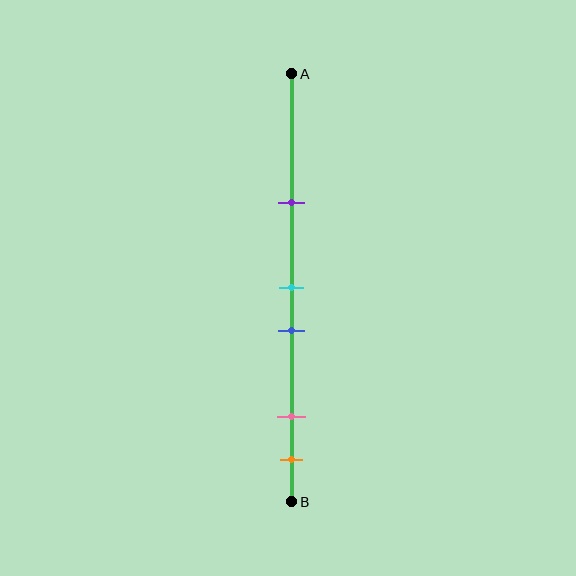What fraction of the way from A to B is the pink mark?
The pink mark is approximately 80% (0.8) of the way from A to B.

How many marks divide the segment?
There are 5 marks dividing the segment.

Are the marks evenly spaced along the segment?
No, the marks are not evenly spaced.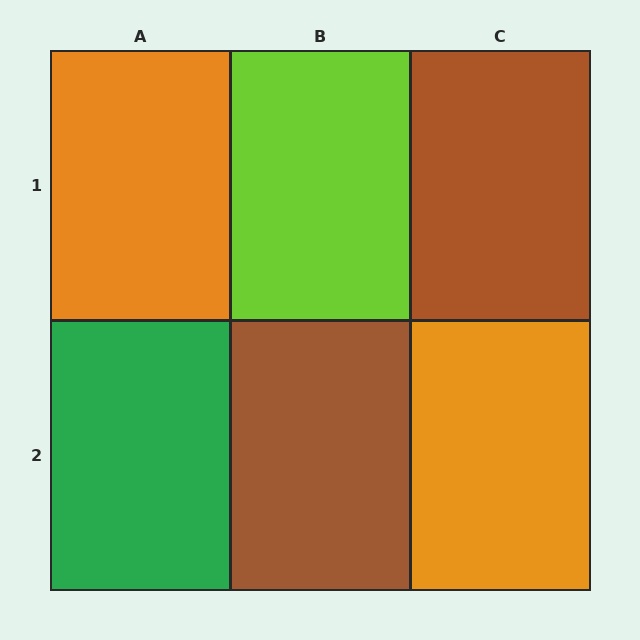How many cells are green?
1 cell is green.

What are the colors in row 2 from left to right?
Green, brown, orange.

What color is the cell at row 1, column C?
Brown.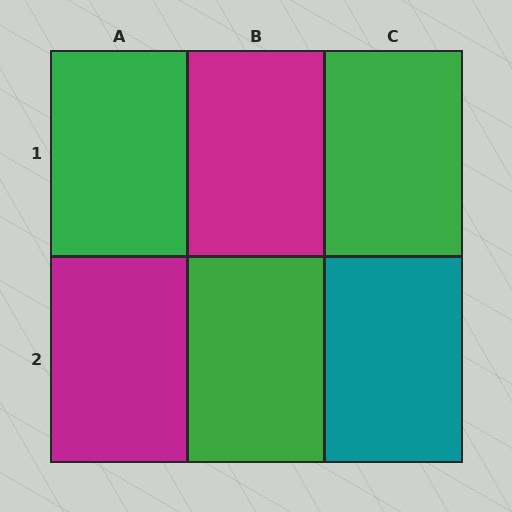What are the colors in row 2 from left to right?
Magenta, green, teal.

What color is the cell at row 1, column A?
Green.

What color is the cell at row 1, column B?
Magenta.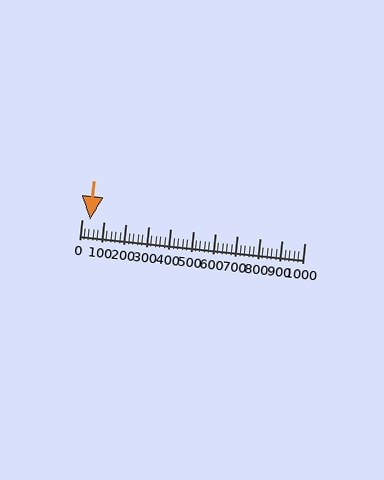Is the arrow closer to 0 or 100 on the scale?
The arrow is closer to 0.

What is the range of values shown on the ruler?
The ruler shows values from 0 to 1000.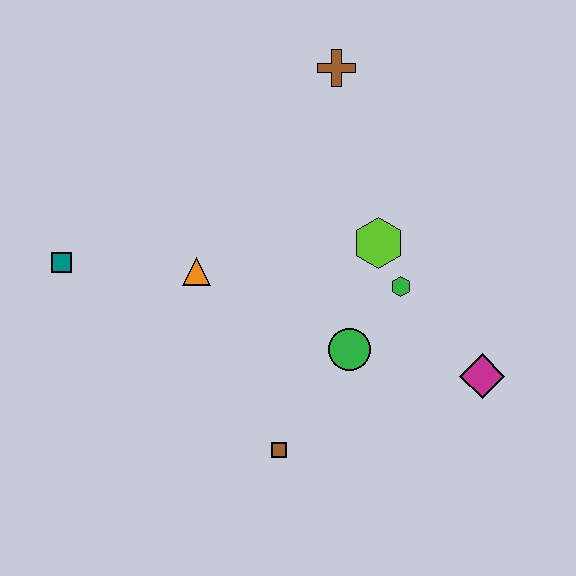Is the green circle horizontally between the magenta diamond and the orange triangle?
Yes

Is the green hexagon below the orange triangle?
Yes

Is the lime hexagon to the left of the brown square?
No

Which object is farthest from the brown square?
The brown cross is farthest from the brown square.